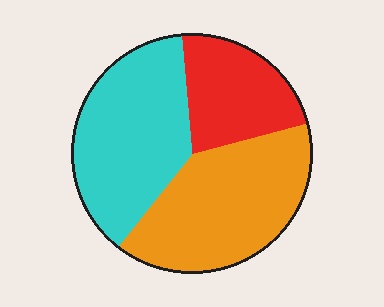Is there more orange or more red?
Orange.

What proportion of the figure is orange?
Orange takes up about two fifths (2/5) of the figure.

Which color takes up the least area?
Red, at roughly 20%.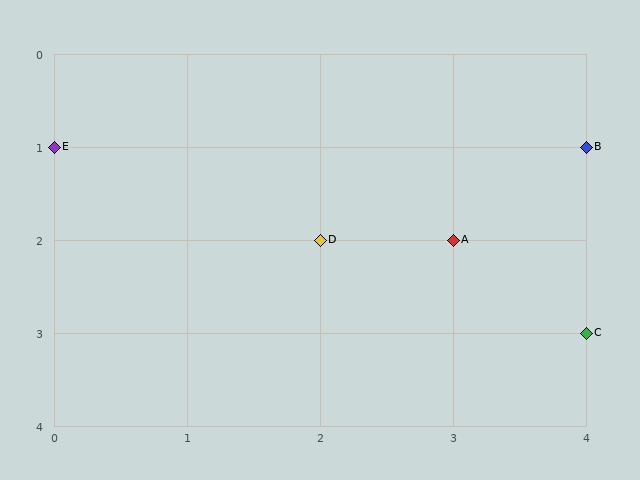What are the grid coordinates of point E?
Point E is at grid coordinates (0, 1).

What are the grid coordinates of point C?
Point C is at grid coordinates (4, 3).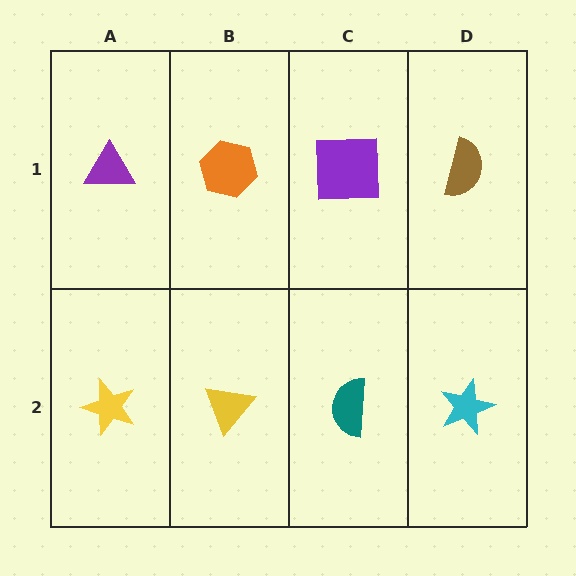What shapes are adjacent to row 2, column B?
An orange hexagon (row 1, column B), a yellow star (row 2, column A), a teal semicircle (row 2, column C).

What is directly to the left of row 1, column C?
An orange hexagon.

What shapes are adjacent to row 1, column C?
A teal semicircle (row 2, column C), an orange hexagon (row 1, column B), a brown semicircle (row 1, column D).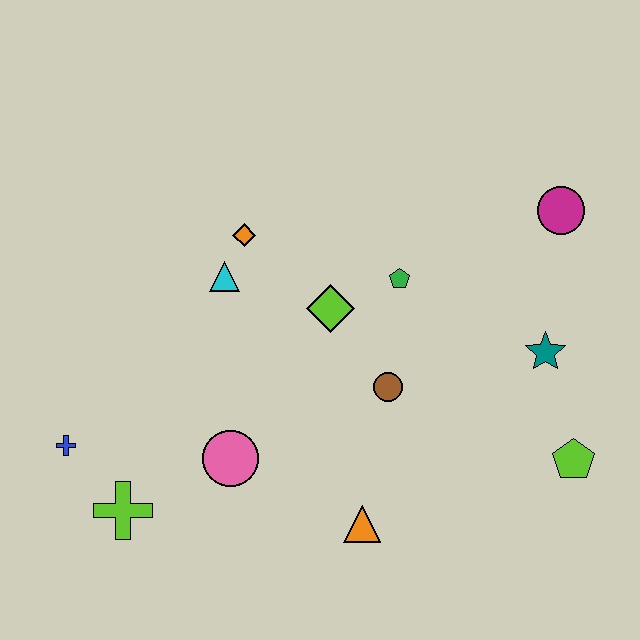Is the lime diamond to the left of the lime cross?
No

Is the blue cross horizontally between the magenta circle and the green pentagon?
No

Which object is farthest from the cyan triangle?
The lime pentagon is farthest from the cyan triangle.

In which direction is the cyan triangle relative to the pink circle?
The cyan triangle is above the pink circle.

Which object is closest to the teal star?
The lime pentagon is closest to the teal star.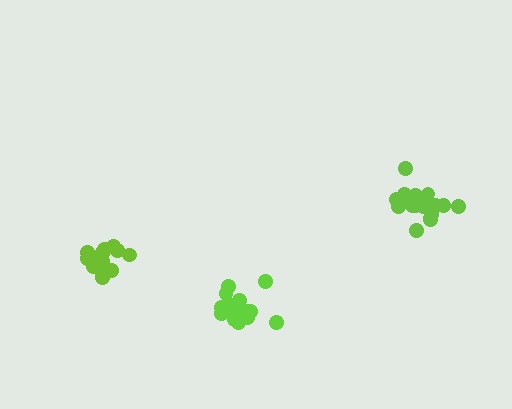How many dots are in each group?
Group 1: 18 dots, Group 2: 15 dots, Group 3: 20 dots (53 total).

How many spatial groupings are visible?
There are 3 spatial groupings.